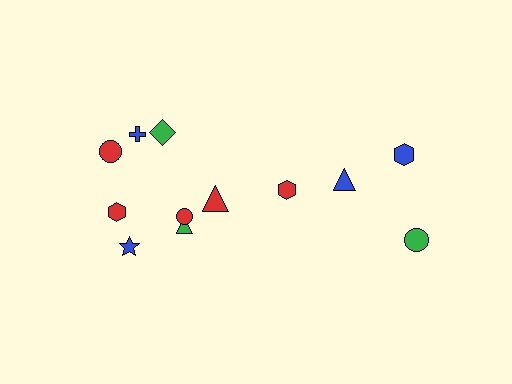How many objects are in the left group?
There are 8 objects.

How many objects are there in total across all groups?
There are 12 objects.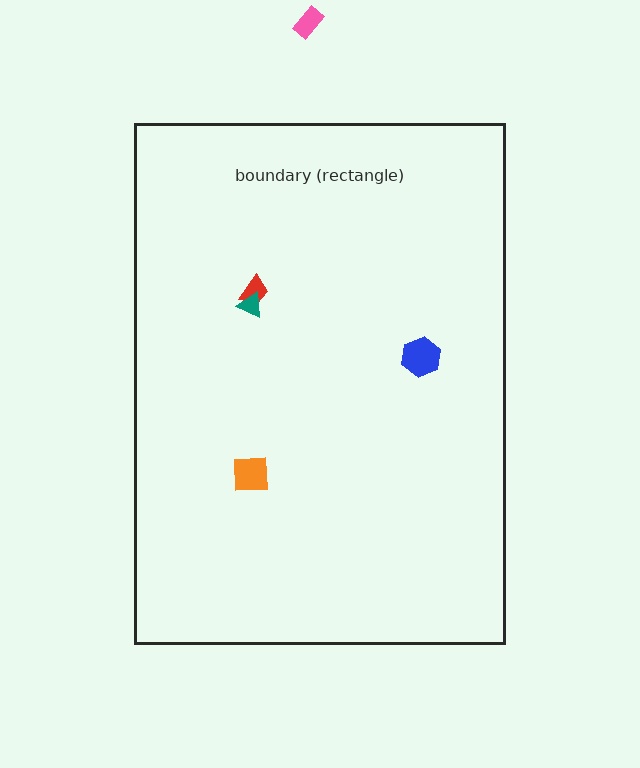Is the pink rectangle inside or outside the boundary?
Outside.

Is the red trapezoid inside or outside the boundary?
Inside.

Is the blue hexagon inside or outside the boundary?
Inside.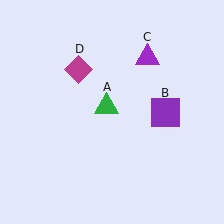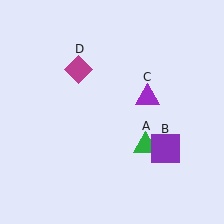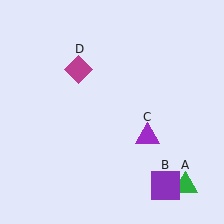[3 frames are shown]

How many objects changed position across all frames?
3 objects changed position: green triangle (object A), purple square (object B), purple triangle (object C).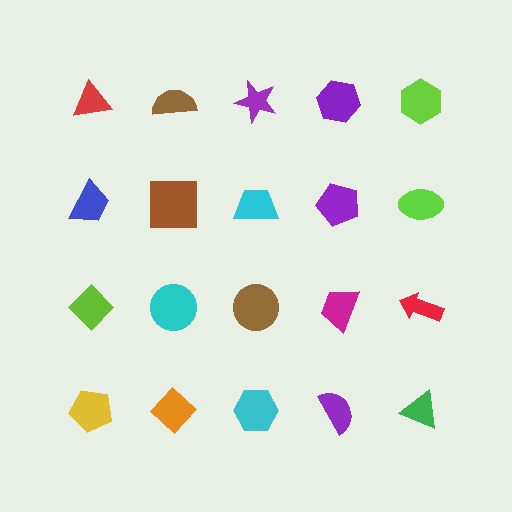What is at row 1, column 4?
A purple hexagon.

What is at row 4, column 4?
A purple semicircle.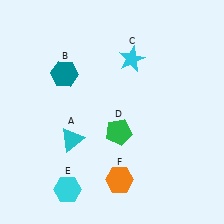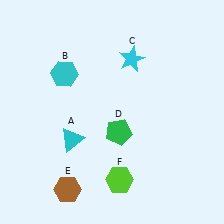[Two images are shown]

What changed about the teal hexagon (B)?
In Image 1, B is teal. In Image 2, it changed to cyan.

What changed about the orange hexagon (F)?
In Image 1, F is orange. In Image 2, it changed to lime.